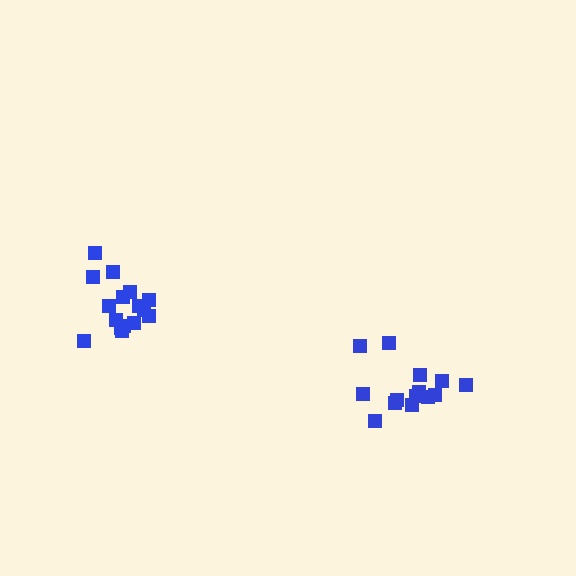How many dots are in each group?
Group 1: 14 dots, Group 2: 16 dots (30 total).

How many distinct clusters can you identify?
There are 2 distinct clusters.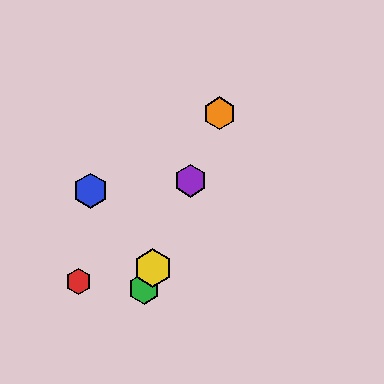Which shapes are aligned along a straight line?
The green hexagon, the yellow hexagon, the purple hexagon, the orange hexagon are aligned along a straight line.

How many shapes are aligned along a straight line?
4 shapes (the green hexagon, the yellow hexagon, the purple hexagon, the orange hexagon) are aligned along a straight line.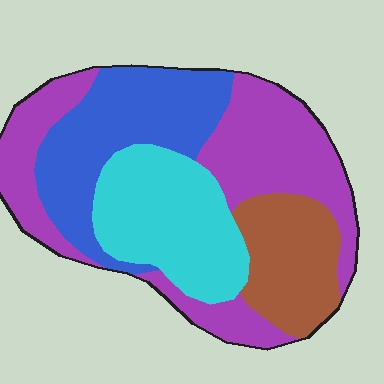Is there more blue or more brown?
Blue.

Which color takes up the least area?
Brown, at roughly 15%.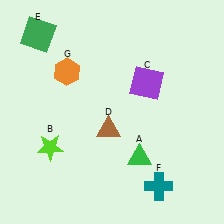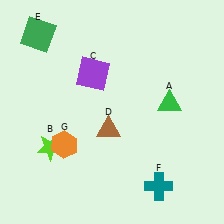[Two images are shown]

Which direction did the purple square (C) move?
The purple square (C) moved left.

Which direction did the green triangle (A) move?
The green triangle (A) moved up.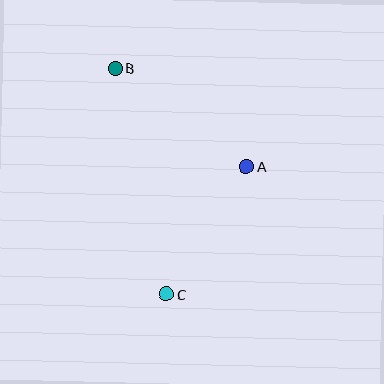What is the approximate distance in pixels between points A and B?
The distance between A and B is approximately 164 pixels.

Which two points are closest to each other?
Points A and C are closest to each other.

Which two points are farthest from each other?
Points B and C are farthest from each other.